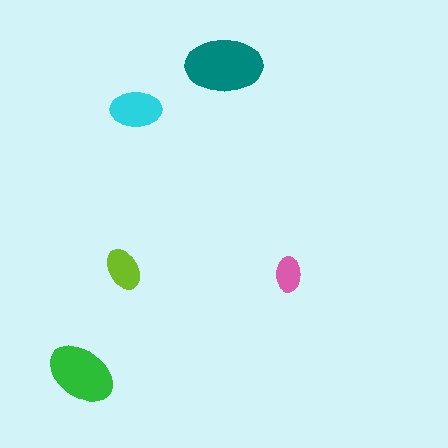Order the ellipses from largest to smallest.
the teal one, the green one, the cyan one, the lime one, the pink one.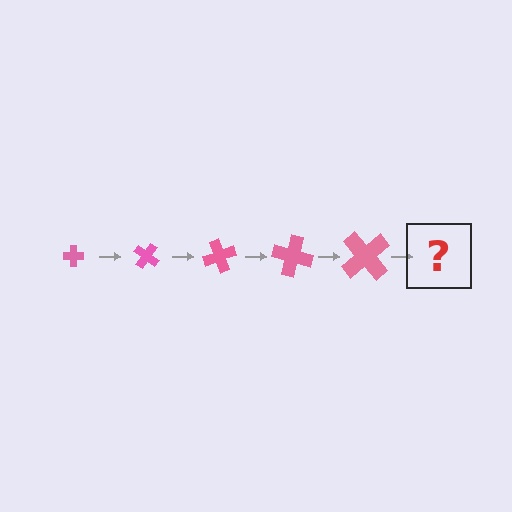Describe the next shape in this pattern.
It should be a cross, larger than the previous one and rotated 175 degrees from the start.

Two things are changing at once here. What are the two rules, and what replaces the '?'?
The two rules are that the cross grows larger each step and it rotates 35 degrees each step. The '?' should be a cross, larger than the previous one and rotated 175 degrees from the start.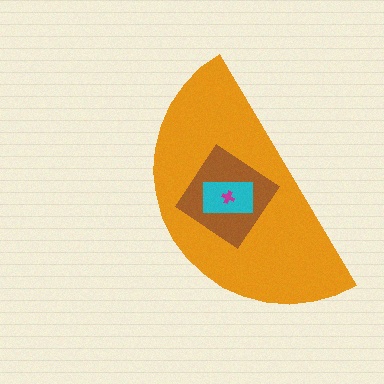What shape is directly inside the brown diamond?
The cyan rectangle.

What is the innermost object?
The magenta cross.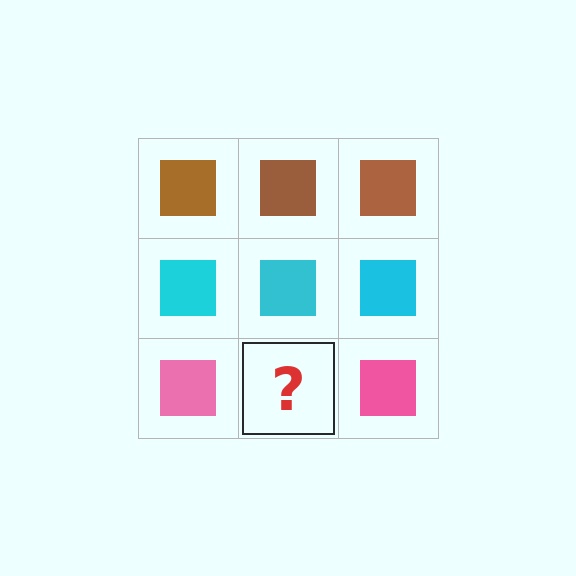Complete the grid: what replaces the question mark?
The question mark should be replaced with a pink square.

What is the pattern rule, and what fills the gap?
The rule is that each row has a consistent color. The gap should be filled with a pink square.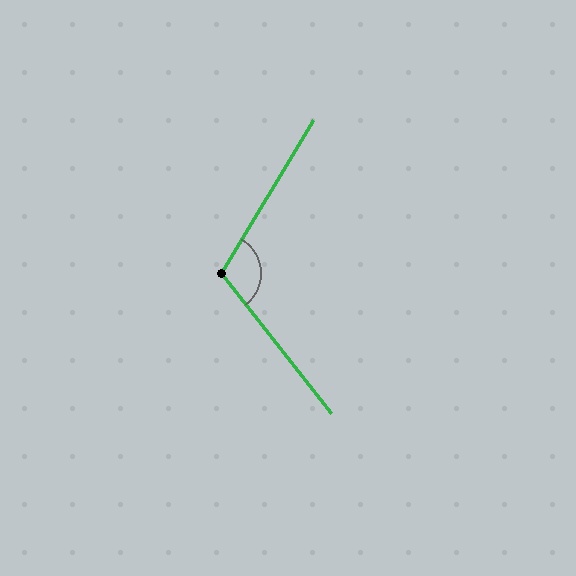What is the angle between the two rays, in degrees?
Approximately 111 degrees.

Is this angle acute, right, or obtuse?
It is obtuse.